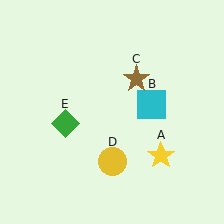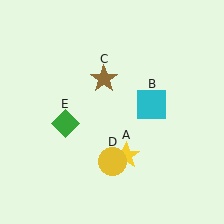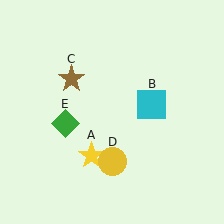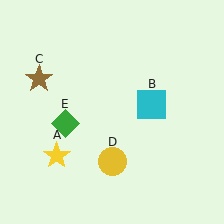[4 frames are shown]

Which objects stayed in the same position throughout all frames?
Cyan square (object B) and yellow circle (object D) and green diamond (object E) remained stationary.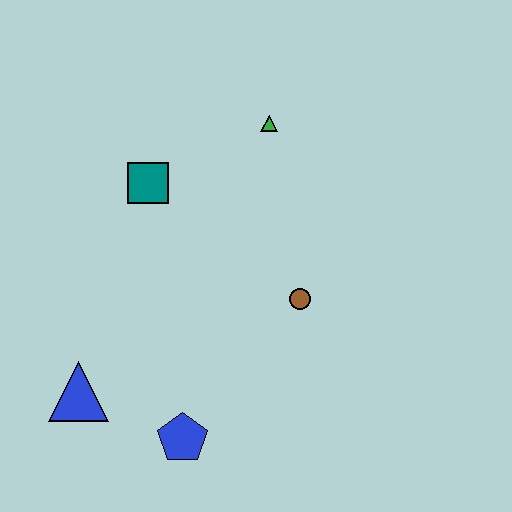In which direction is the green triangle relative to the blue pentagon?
The green triangle is above the blue pentagon.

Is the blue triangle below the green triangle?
Yes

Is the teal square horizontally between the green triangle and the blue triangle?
Yes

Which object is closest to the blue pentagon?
The blue triangle is closest to the blue pentagon.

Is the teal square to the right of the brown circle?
No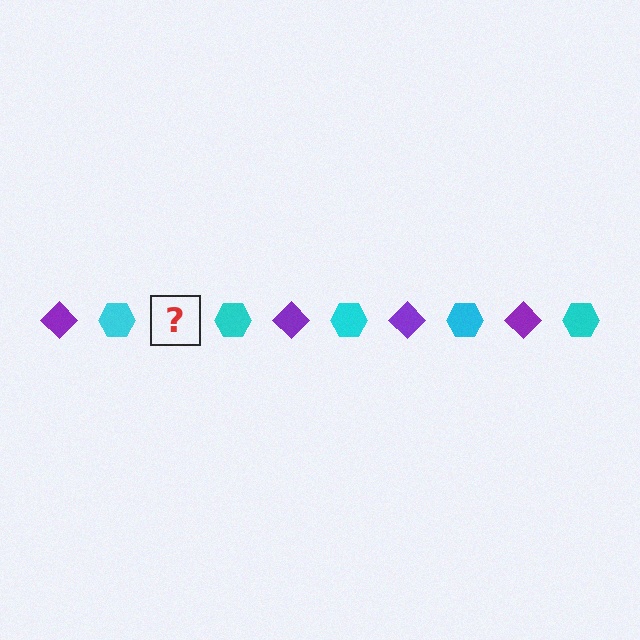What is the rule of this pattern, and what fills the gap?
The rule is that the pattern alternates between purple diamond and cyan hexagon. The gap should be filled with a purple diamond.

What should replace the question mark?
The question mark should be replaced with a purple diamond.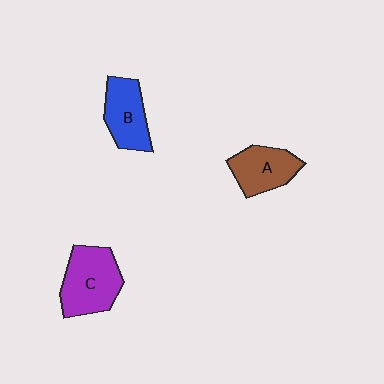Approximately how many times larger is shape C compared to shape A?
Approximately 1.3 times.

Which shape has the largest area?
Shape C (purple).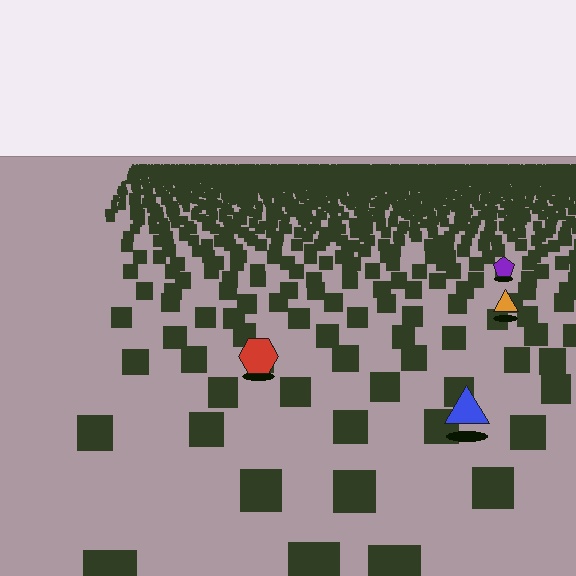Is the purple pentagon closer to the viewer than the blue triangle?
No. The blue triangle is closer — you can tell from the texture gradient: the ground texture is coarser near it.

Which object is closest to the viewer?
The blue triangle is closest. The texture marks near it are larger and more spread out.